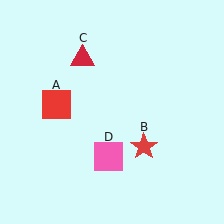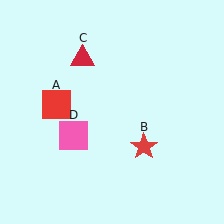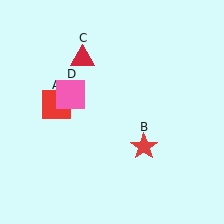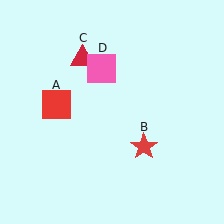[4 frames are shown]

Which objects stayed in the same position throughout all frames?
Red square (object A) and red star (object B) and red triangle (object C) remained stationary.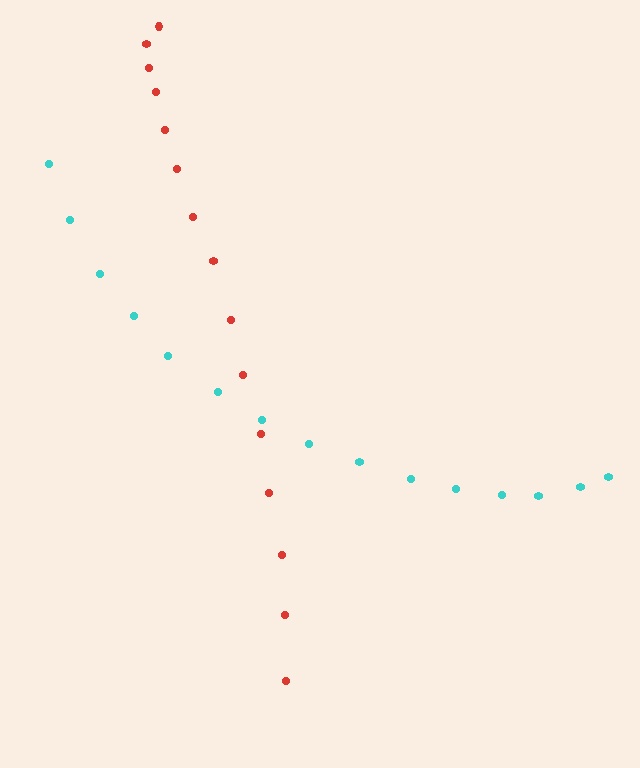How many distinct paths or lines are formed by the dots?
There are 2 distinct paths.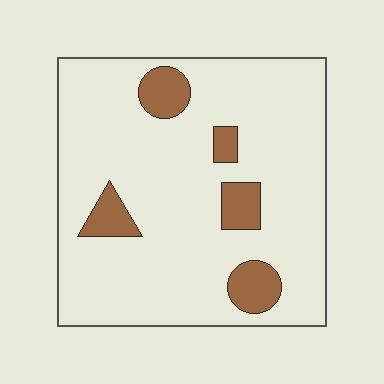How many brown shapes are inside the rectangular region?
5.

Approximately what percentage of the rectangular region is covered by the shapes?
Approximately 15%.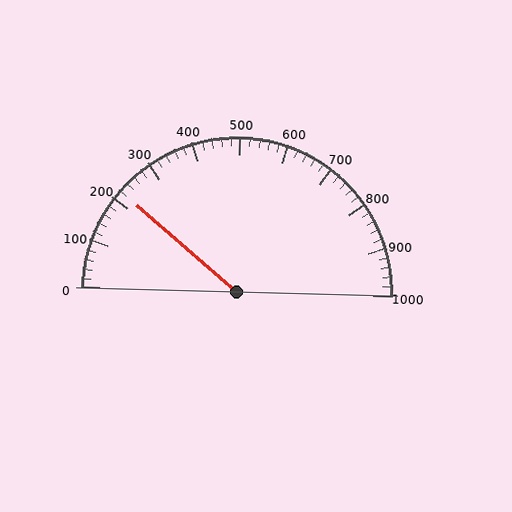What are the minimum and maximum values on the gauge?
The gauge ranges from 0 to 1000.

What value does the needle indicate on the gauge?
The needle indicates approximately 220.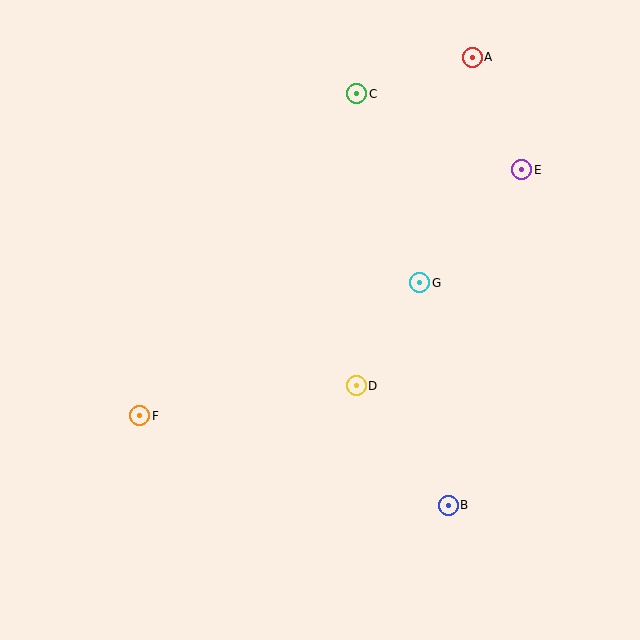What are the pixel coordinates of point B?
Point B is at (448, 505).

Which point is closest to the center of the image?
Point D at (356, 386) is closest to the center.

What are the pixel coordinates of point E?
Point E is at (522, 170).